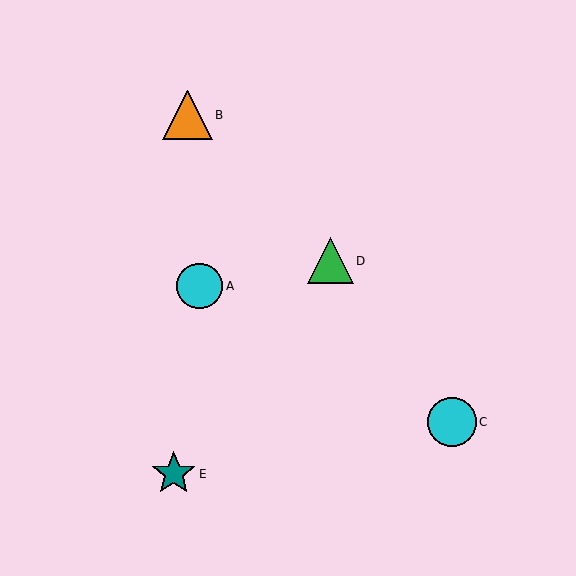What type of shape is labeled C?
Shape C is a cyan circle.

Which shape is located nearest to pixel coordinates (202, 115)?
The orange triangle (labeled B) at (187, 115) is nearest to that location.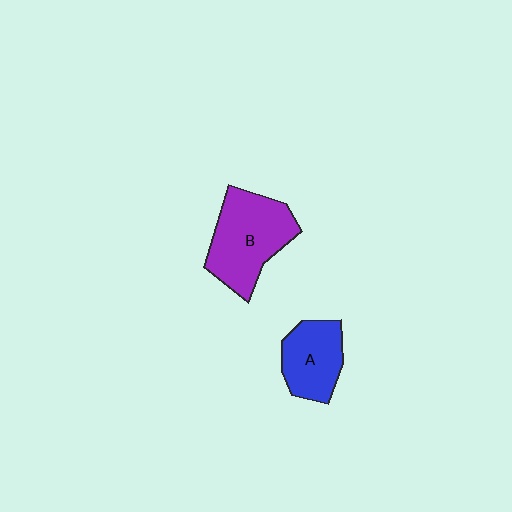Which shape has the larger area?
Shape B (purple).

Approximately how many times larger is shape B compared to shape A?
Approximately 1.5 times.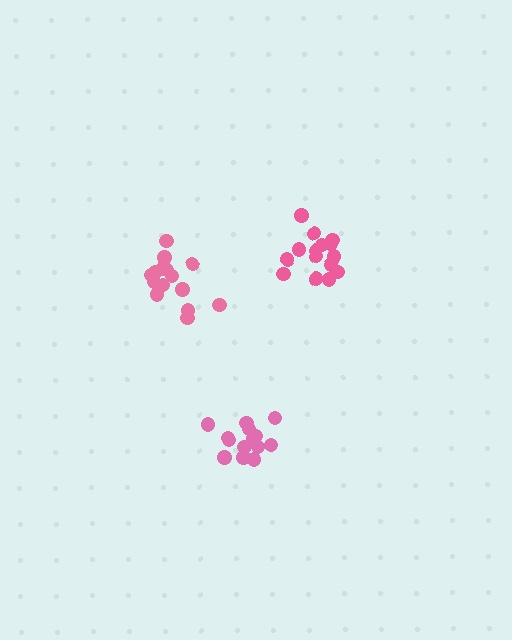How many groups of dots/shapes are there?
There are 3 groups.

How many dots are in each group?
Group 1: 15 dots, Group 2: 15 dots, Group 3: 14 dots (44 total).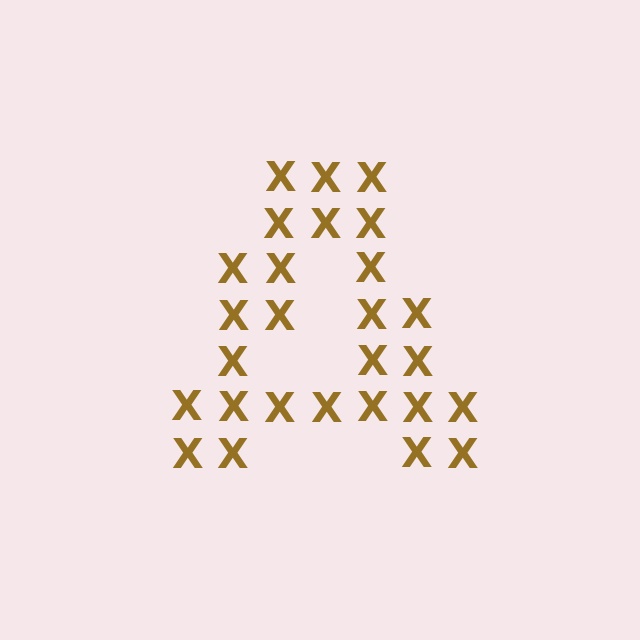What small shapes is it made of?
It is made of small letter X's.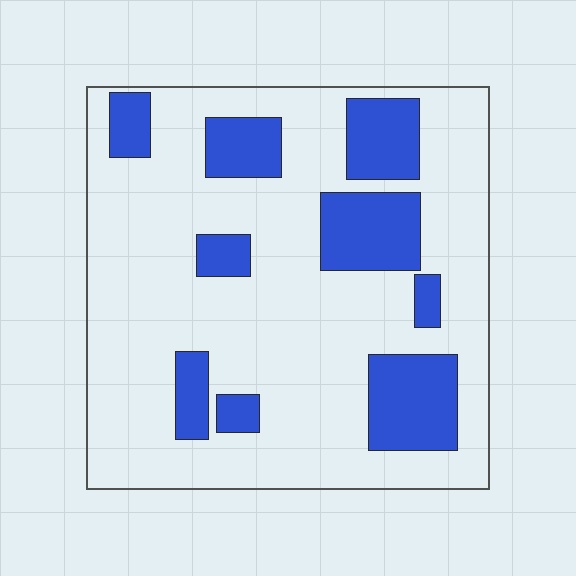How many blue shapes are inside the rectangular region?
9.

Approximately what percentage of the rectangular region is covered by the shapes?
Approximately 25%.